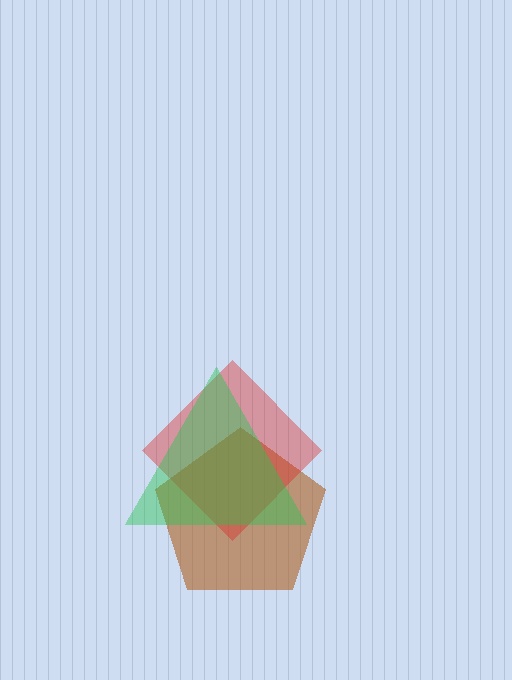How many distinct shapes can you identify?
There are 3 distinct shapes: a brown pentagon, a red diamond, a green triangle.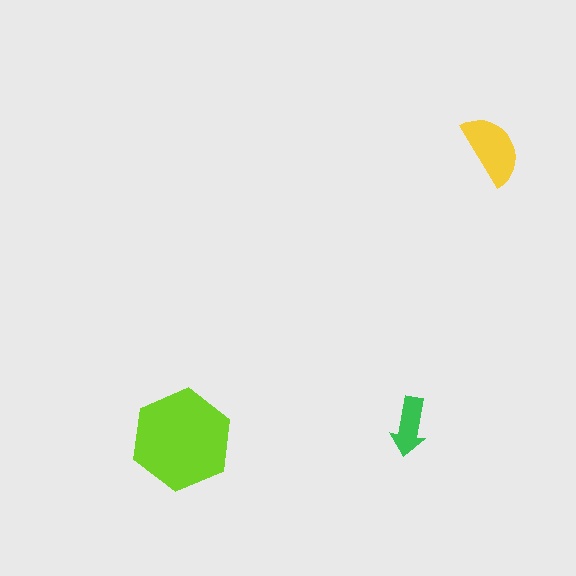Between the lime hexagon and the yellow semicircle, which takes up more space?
The lime hexagon.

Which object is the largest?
The lime hexagon.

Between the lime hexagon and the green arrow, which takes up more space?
The lime hexagon.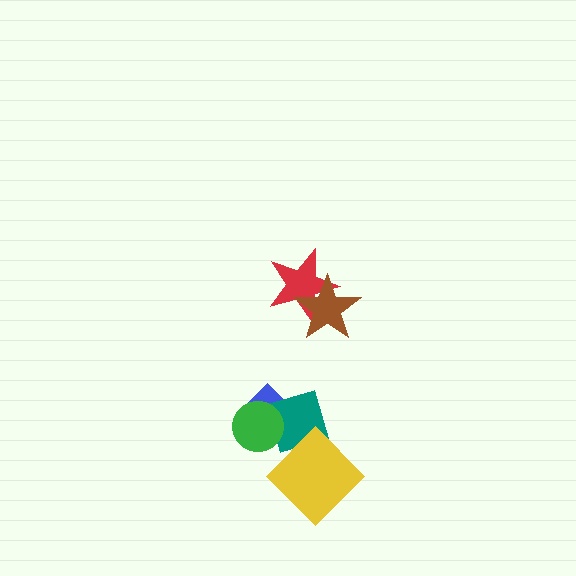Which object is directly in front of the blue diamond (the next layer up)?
The teal diamond is directly in front of the blue diamond.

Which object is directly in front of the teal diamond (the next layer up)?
The yellow diamond is directly in front of the teal diamond.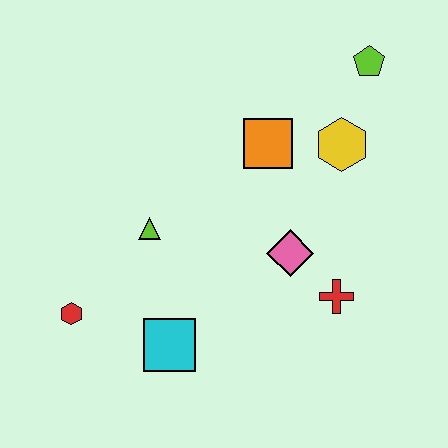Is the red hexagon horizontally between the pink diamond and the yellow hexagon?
No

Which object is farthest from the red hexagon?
The lime pentagon is farthest from the red hexagon.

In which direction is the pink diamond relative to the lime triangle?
The pink diamond is to the right of the lime triangle.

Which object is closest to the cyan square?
The red hexagon is closest to the cyan square.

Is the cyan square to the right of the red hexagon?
Yes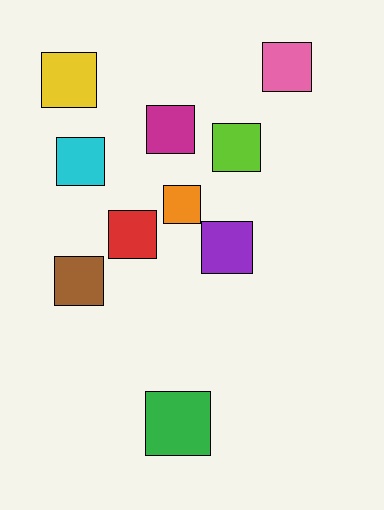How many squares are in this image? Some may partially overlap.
There are 10 squares.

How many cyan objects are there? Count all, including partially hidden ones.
There is 1 cyan object.